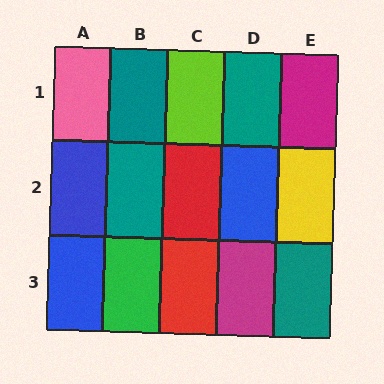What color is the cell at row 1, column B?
Teal.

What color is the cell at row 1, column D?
Teal.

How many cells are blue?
3 cells are blue.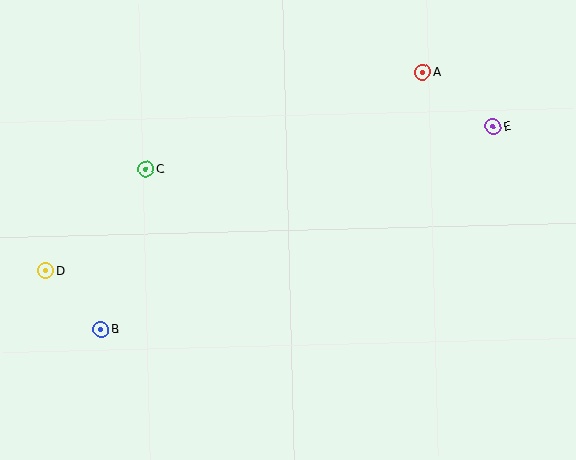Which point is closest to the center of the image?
Point C at (146, 169) is closest to the center.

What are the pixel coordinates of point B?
Point B is at (101, 330).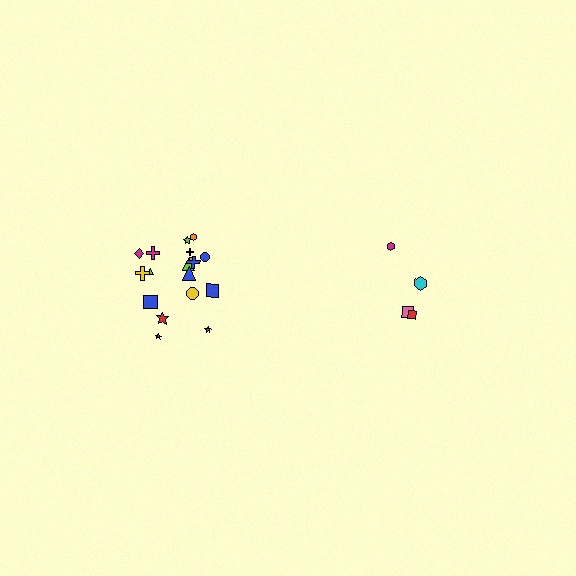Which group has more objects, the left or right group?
The left group.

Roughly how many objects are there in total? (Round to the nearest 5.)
Roughly 20 objects in total.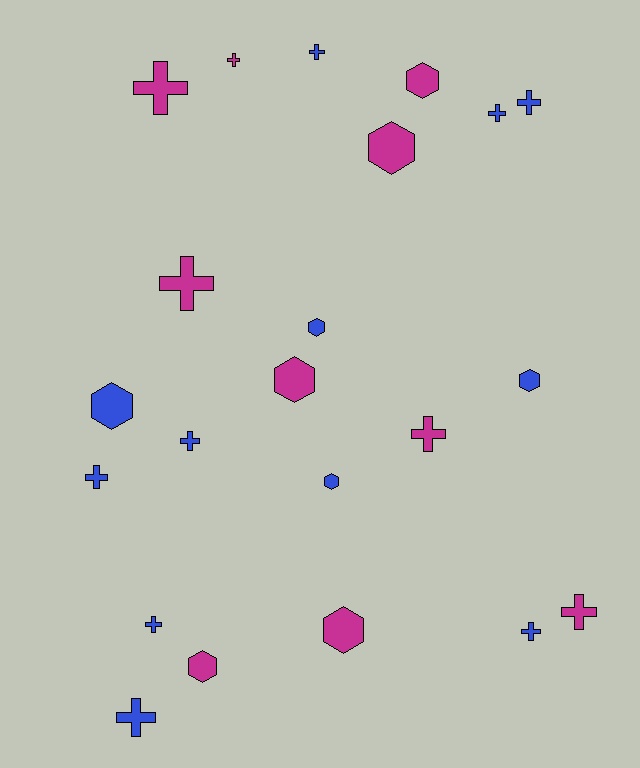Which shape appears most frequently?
Cross, with 13 objects.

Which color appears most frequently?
Blue, with 12 objects.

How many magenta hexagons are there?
There are 5 magenta hexagons.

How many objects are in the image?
There are 22 objects.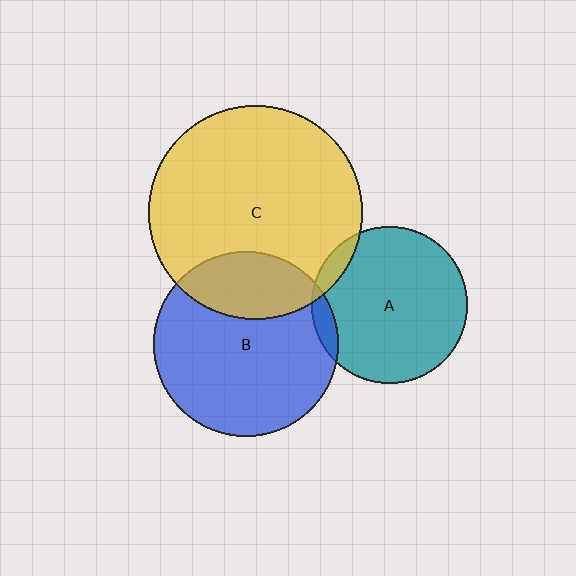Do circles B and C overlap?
Yes.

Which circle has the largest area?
Circle C (yellow).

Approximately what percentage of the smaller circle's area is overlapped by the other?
Approximately 25%.